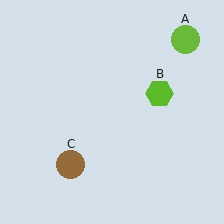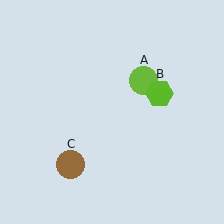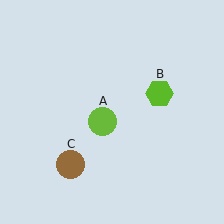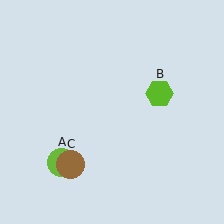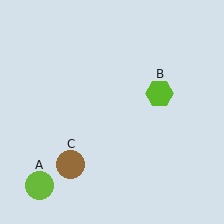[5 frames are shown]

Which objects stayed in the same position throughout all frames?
Lime hexagon (object B) and brown circle (object C) remained stationary.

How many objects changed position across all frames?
1 object changed position: lime circle (object A).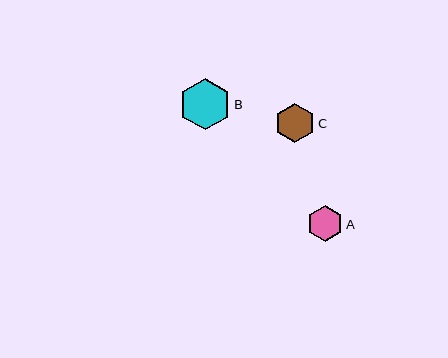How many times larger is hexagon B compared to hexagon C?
Hexagon B is approximately 1.3 times the size of hexagon C.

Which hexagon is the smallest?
Hexagon A is the smallest with a size of approximately 36 pixels.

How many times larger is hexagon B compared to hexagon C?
Hexagon B is approximately 1.3 times the size of hexagon C.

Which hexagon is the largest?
Hexagon B is the largest with a size of approximately 52 pixels.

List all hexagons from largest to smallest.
From largest to smallest: B, C, A.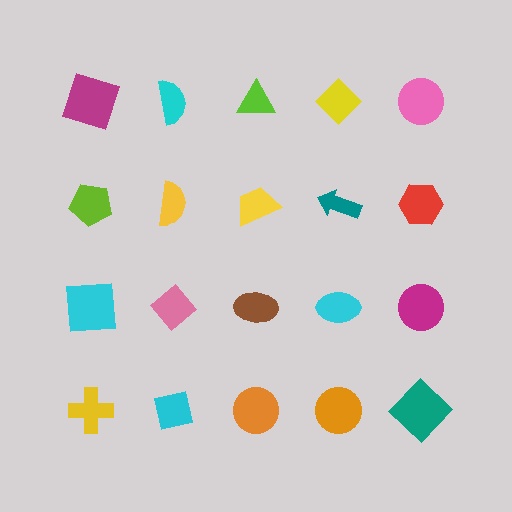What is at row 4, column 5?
A teal diamond.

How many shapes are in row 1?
5 shapes.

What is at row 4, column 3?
An orange circle.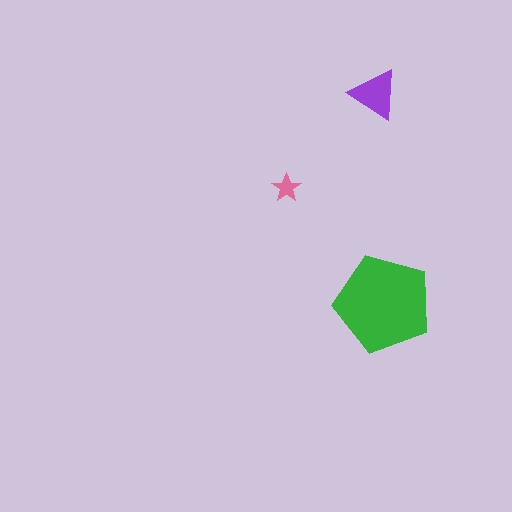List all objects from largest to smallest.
The green pentagon, the purple triangle, the pink star.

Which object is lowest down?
The green pentagon is bottommost.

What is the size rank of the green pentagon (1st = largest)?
1st.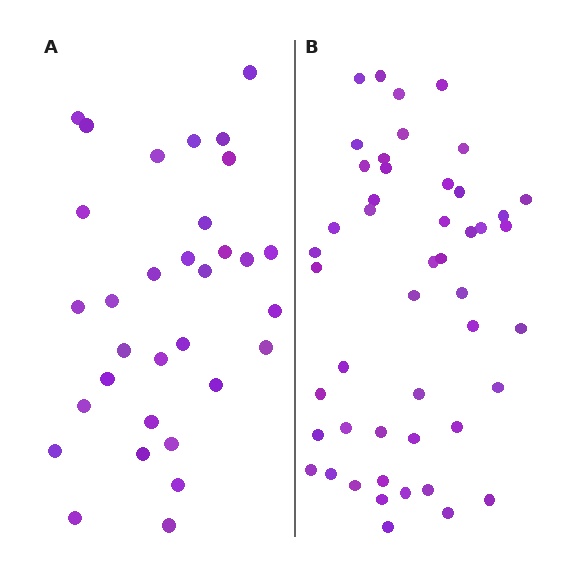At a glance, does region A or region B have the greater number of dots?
Region B (the right region) has more dots.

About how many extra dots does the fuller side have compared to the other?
Region B has approximately 15 more dots than region A.